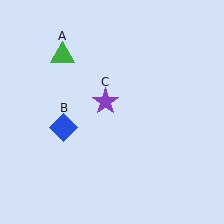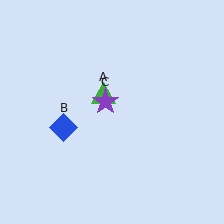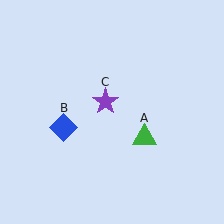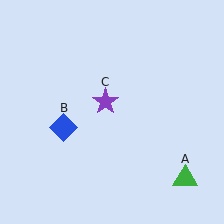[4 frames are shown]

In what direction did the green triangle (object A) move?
The green triangle (object A) moved down and to the right.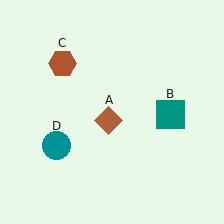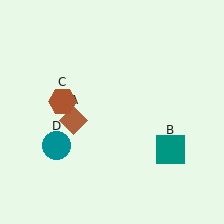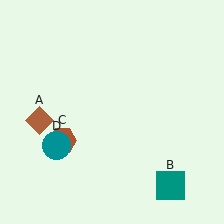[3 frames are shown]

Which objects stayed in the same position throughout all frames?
Teal circle (object D) remained stationary.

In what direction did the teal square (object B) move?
The teal square (object B) moved down.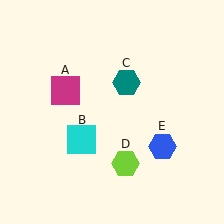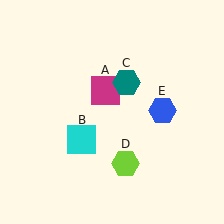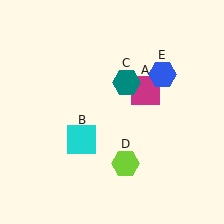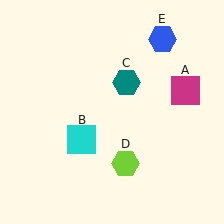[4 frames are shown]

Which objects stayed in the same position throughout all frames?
Cyan square (object B) and teal hexagon (object C) and lime hexagon (object D) remained stationary.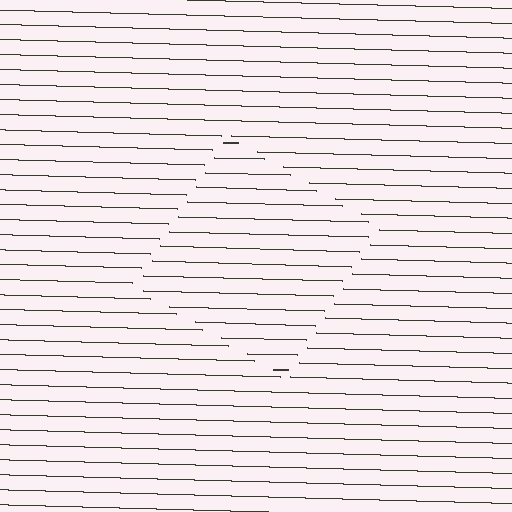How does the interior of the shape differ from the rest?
The interior of the shape contains the same grating, shifted by half a period — the contour is defined by the phase discontinuity where line-ends from the inner and outer gratings abut.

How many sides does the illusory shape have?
4 sides — the line-ends trace a square.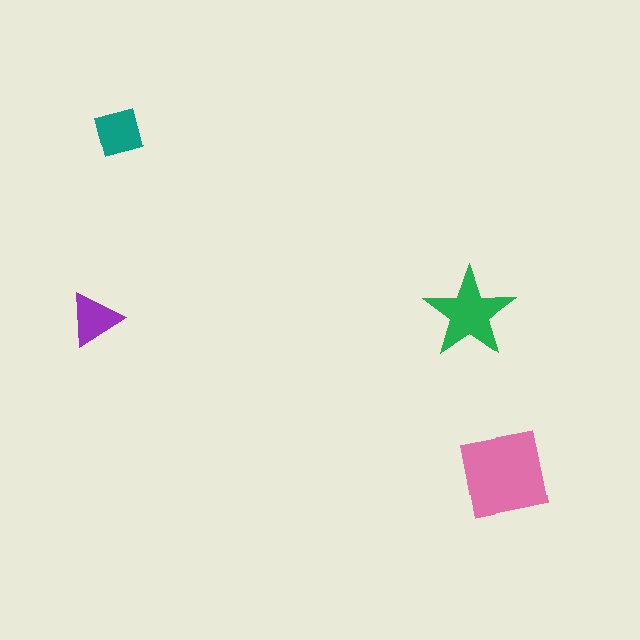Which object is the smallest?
The purple triangle.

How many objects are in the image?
There are 4 objects in the image.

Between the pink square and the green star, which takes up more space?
The pink square.